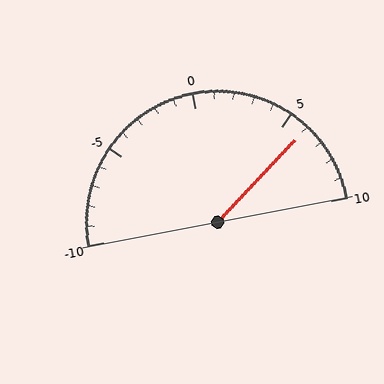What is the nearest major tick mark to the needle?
The nearest major tick mark is 5.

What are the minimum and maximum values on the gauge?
The gauge ranges from -10 to 10.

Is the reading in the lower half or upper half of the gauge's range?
The reading is in the upper half of the range (-10 to 10).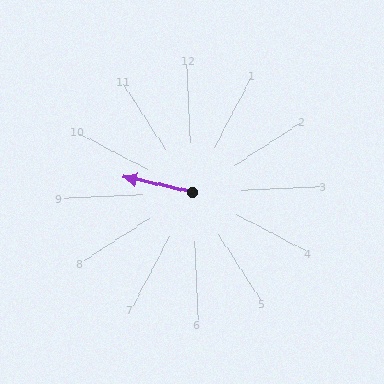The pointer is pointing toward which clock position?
Roughly 10 o'clock.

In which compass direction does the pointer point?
West.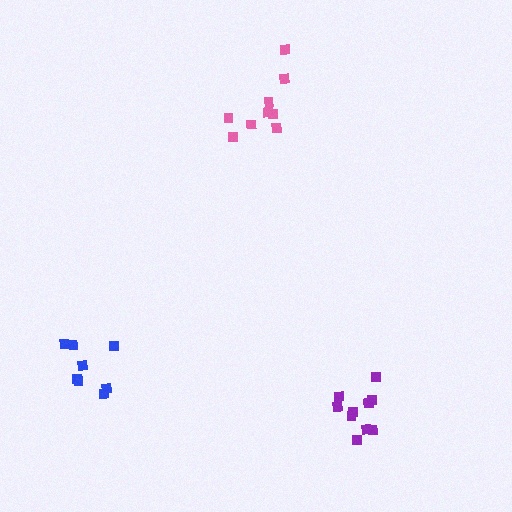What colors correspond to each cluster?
The clusters are colored: blue, purple, pink.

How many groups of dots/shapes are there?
There are 3 groups.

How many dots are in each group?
Group 1: 8 dots, Group 2: 10 dots, Group 3: 9 dots (27 total).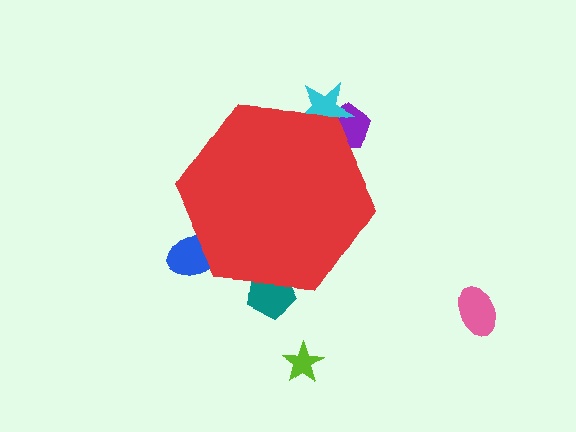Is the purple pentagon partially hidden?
Yes, the purple pentagon is partially hidden behind the red hexagon.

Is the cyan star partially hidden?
Yes, the cyan star is partially hidden behind the red hexagon.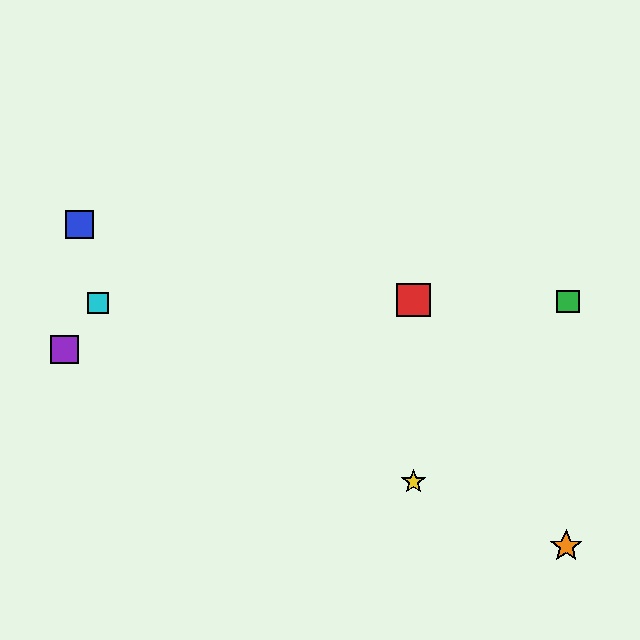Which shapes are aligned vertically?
The red square, the yellow star are aligned vertically.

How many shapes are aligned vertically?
2 shapes (the red square, the yellow star) are aligned vertically.